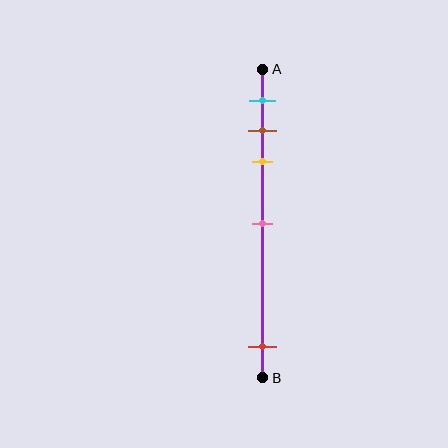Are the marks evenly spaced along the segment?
No, the marks are not evenly spaced.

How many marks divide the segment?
There are 5 marks dividing the segment.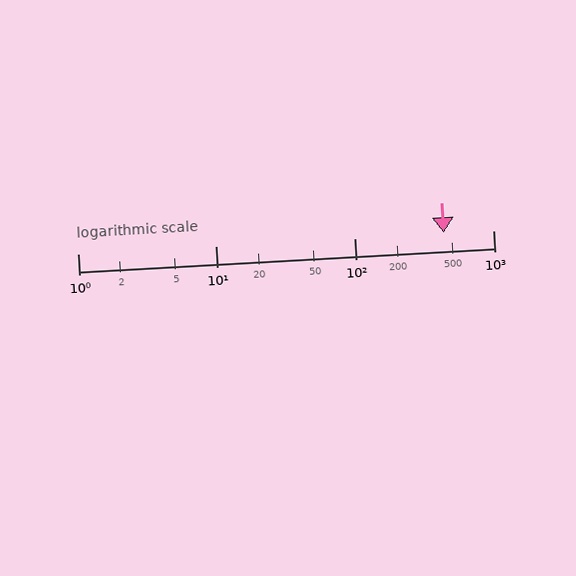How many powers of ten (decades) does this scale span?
The scale spans 3 decades, from 1 to 1000.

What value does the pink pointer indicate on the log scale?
The pointer indicates approximately 440.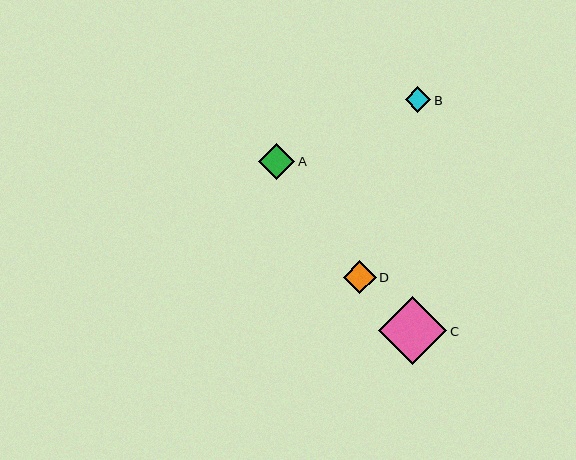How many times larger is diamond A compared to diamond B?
Diamond A is approximately 1.4 times the size of diamond B.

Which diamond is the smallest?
Diamond B is the smallest with a size of approximately 26 pixels.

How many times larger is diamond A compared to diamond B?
Diamond A is approximately 1.4 times the size of diamond B.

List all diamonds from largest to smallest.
From largest to smallest: C, A, D, B.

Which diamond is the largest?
Diamond C is the largest with a size of approximately 68 pixels.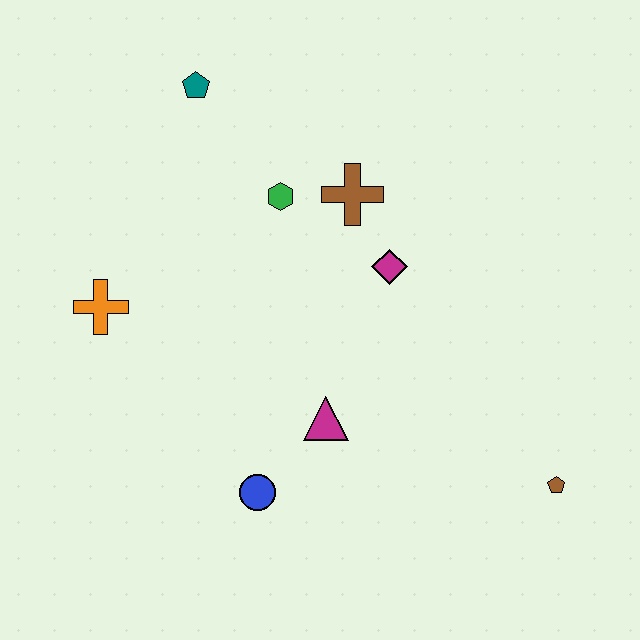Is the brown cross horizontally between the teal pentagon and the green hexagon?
No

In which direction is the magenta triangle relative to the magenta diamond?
The magenta triangle is below the magenta diamond.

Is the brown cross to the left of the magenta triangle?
No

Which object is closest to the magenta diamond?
The brown cross is closest to the magenta diamond.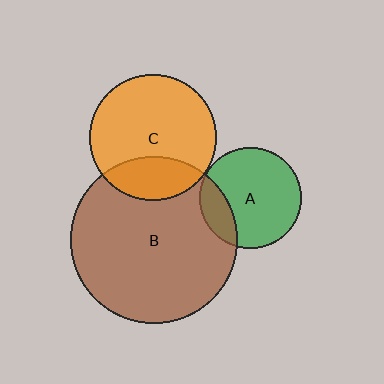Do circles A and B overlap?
Yes.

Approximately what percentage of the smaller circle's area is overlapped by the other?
Approximately 20%.